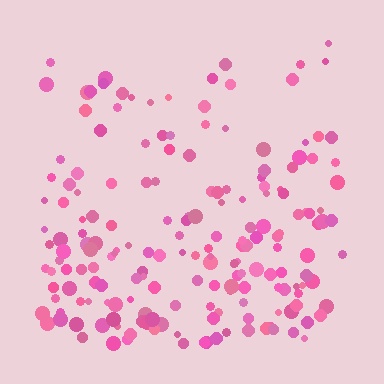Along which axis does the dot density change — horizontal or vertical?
Vertical.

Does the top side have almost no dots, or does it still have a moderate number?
Still a moderate number, just noticeably fewer than the bottom.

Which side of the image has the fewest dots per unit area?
The top.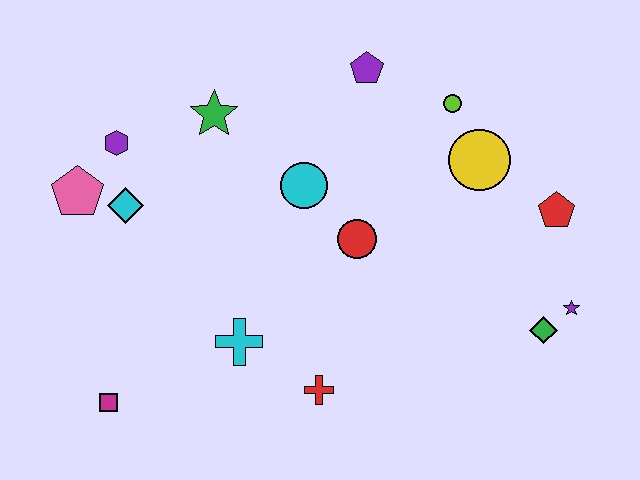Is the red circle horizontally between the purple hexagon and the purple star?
Yes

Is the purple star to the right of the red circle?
Yes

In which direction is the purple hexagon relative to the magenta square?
The purple hexagon is above the magenta square.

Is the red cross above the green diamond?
No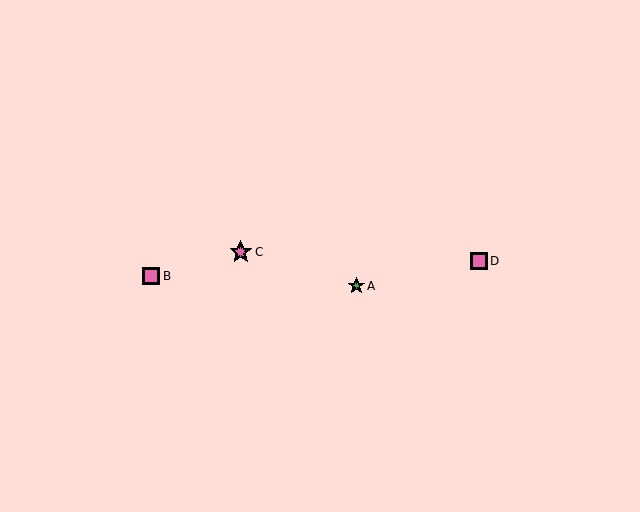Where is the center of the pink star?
The center of the pink star is at (241, 252).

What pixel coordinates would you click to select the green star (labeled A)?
Click at (356, 286) to select the green star A.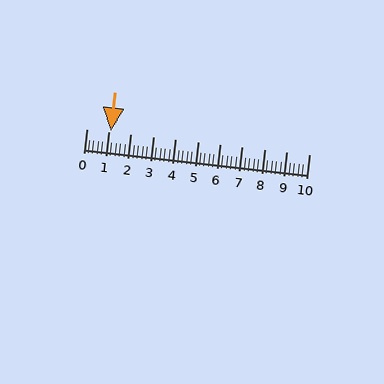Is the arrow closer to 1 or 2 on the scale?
The arrow is closer to 1.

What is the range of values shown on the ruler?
The ruler shows values from 0 to 10.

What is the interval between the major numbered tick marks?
The major tick marks are spaced 1 units apart.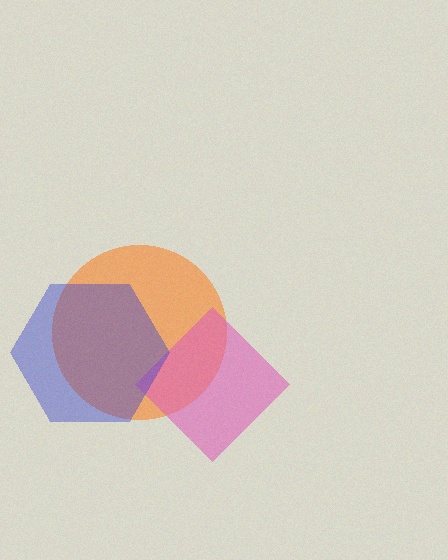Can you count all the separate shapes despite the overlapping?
Yes, there are 3 separate shapes.